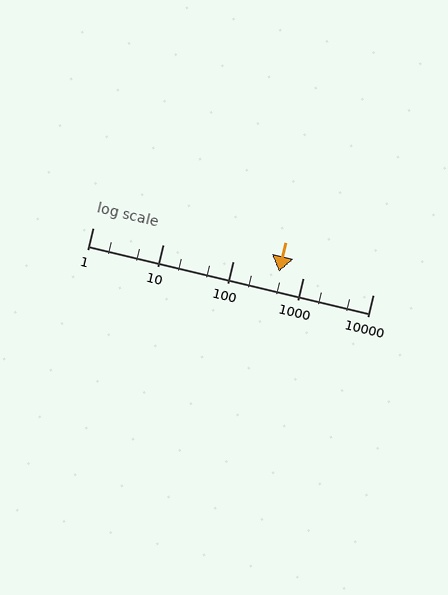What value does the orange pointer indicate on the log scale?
The pointer indicates approximately 450.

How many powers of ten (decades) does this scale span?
The scale spans 4 decades, from 1 to 10000.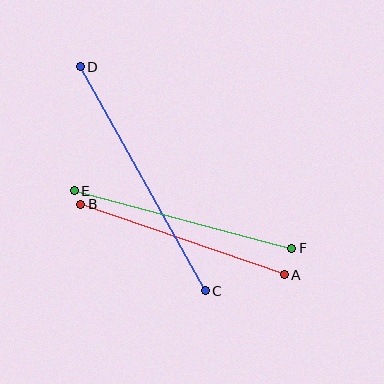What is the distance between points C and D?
The distance is approximately 257 pixels.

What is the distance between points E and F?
The distance is approximately 225 pixels.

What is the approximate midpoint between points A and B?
The midpoint is at approximately (183, 239) pixels.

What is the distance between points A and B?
The distance is approximately 215 pixels.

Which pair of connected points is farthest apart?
Points C and D are farthest apart.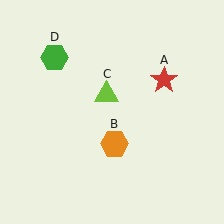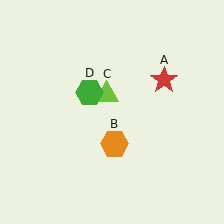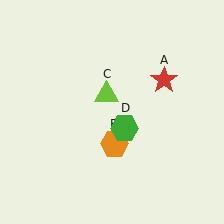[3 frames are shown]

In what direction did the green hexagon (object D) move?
The green hexagon (object D) moved down and to the right.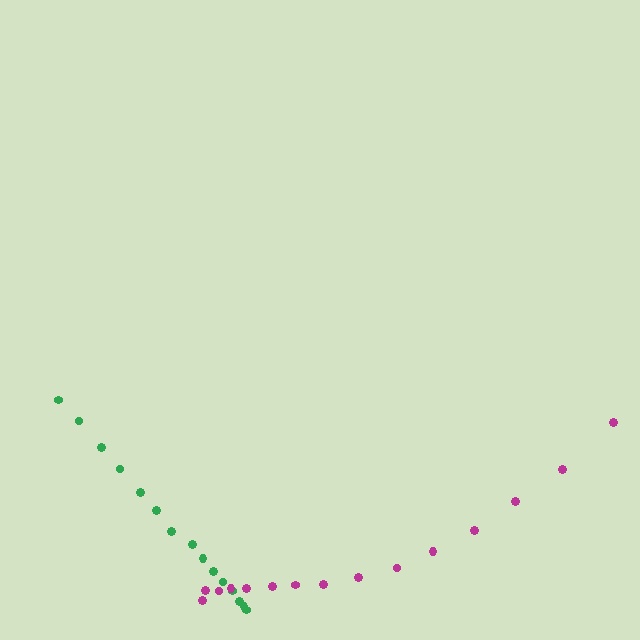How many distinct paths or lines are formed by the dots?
There are 2 distinct paths.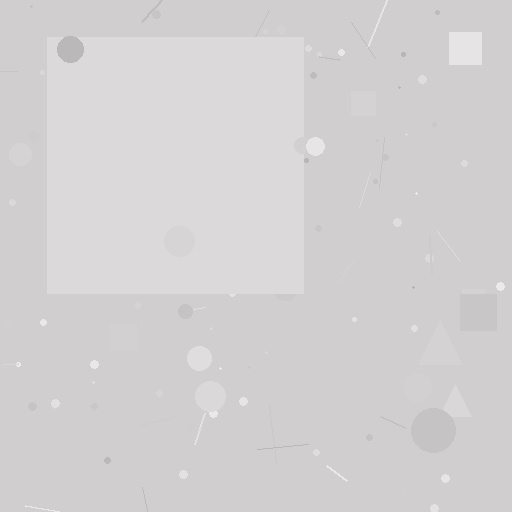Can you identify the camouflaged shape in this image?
The camouflaged shape is a square.